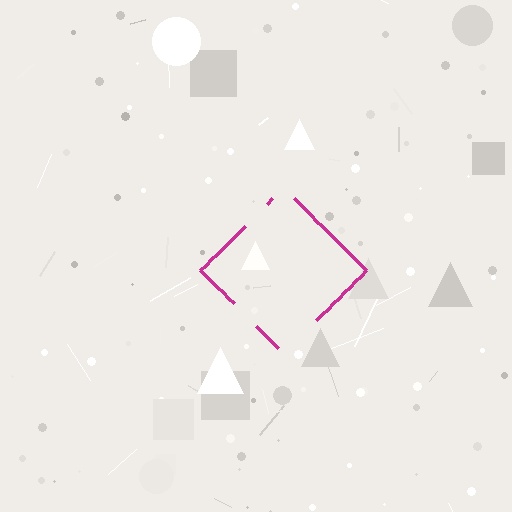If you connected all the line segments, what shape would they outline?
They would outline a diamond.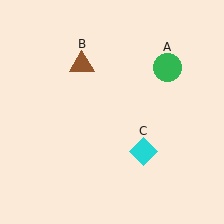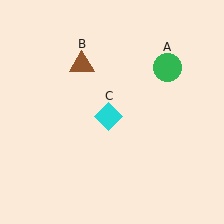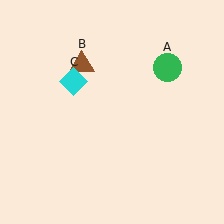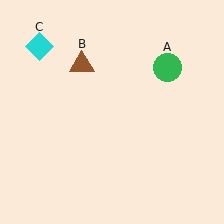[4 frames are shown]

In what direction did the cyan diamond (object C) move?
The cyan diamond (object C) moved up and to the left.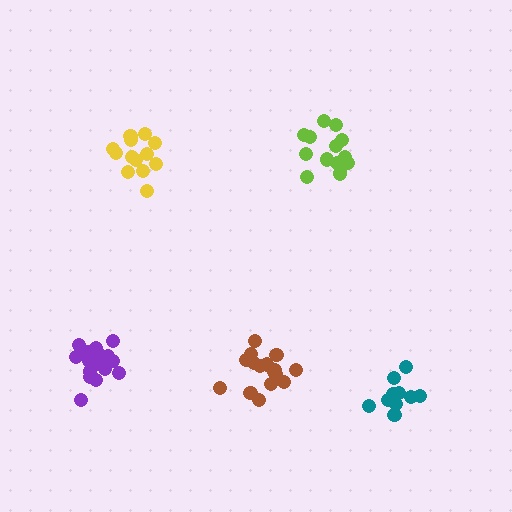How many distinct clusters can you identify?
There are 5 distinct clusters.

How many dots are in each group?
Group 1: 13 dots, Group 2: 14 dots, Group 3: 16 dots, Group 4: 18 dots, Group 5: 12 dots (73 total).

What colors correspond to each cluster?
The clusters are colored: yellow, lime, brown, purple, teal.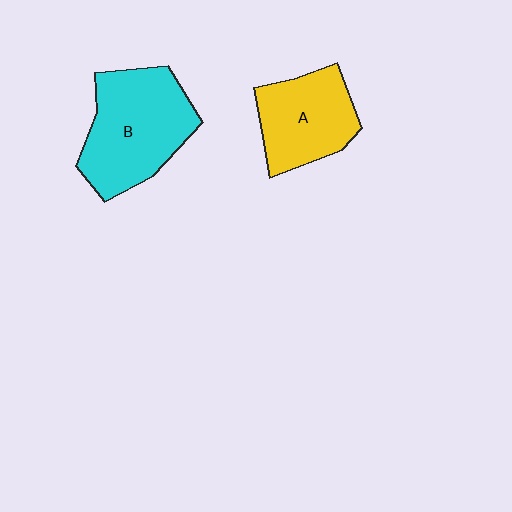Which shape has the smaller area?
Shape A (yellow).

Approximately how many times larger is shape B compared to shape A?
Approximately 1.4 times.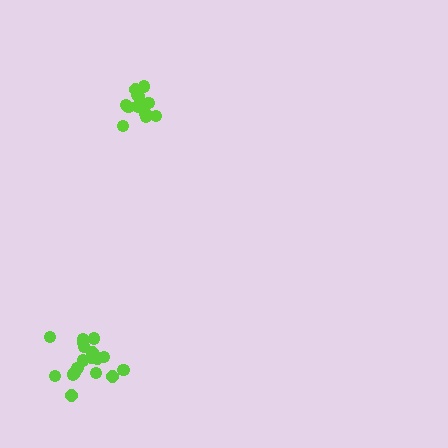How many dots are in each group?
Group 1: 12 dots, Group 2: 18 dots (30 total).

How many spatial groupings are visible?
There are 2 spatial groupings.